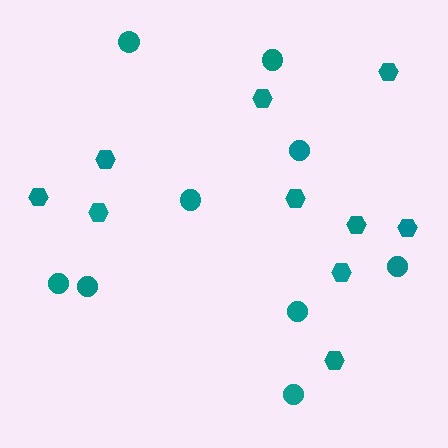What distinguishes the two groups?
There are 2 groups: one group of hexagons (10) and one group of circles (9).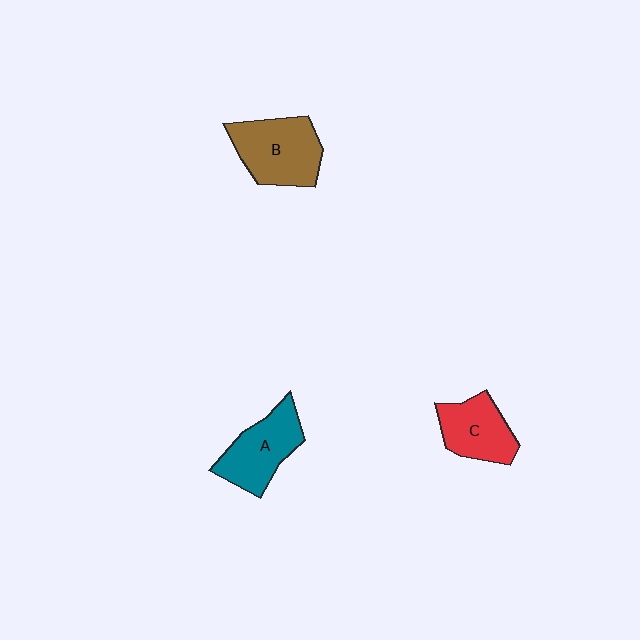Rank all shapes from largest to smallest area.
From largest to smallest: B (brown), A (teal), C (red).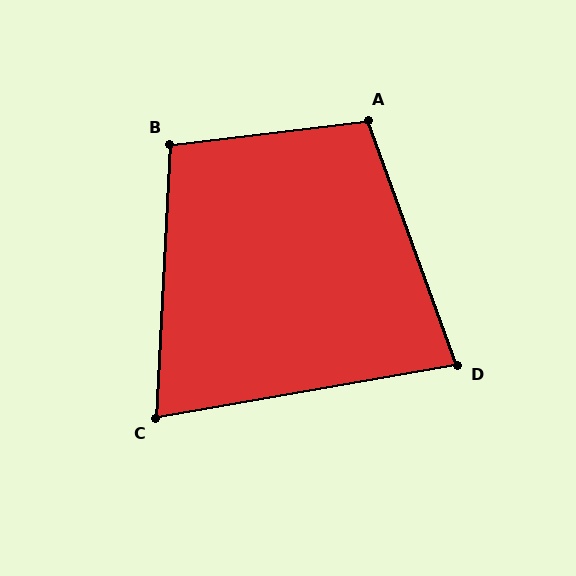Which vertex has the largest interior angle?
A, at approximately 103 degrees.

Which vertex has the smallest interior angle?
C, at approximately 77 degrees.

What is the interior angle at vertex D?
Approximately 80 degrees (acute).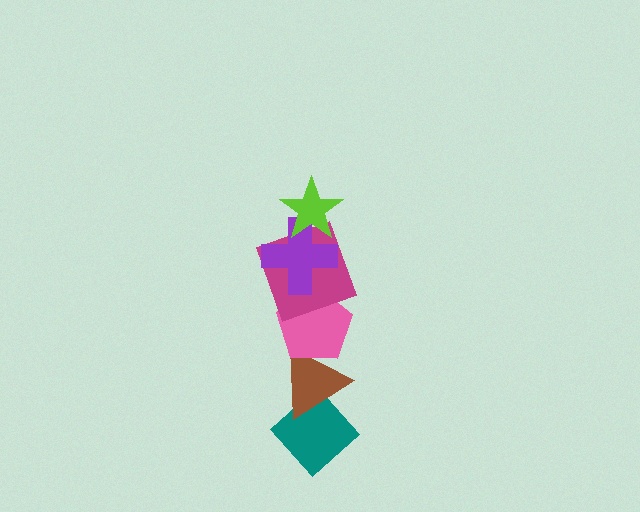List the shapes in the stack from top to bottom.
From top to bottom: the lime star, the purple cross, the magenta square, the pink pentagon, the brown triangle, the teal diamond.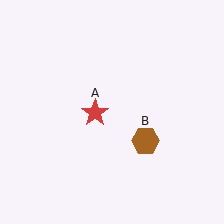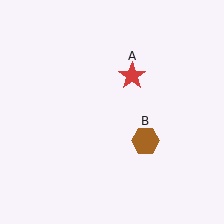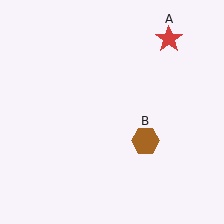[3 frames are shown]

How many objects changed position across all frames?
1 object changed position: red star (object A).